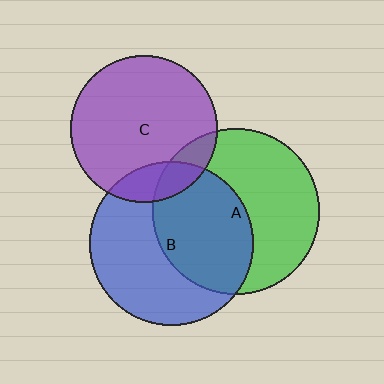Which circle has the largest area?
Circle A (green).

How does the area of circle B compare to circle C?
Approximately 1.2 times.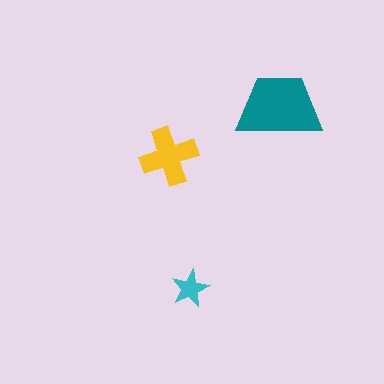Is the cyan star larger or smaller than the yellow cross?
Smaller.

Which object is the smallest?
The cyan star.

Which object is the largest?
The teal trapezoid.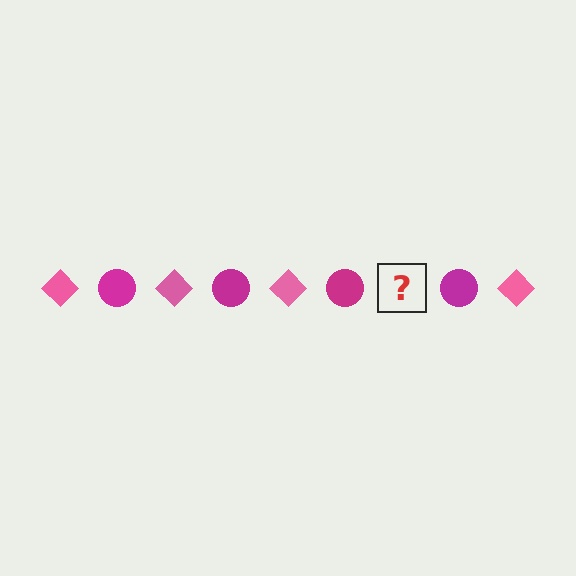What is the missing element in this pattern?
The missing element is a pink diamond.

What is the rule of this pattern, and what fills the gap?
The rule is that the pattern alternates between pink diamond and magenta circle. The gap should be filled with a pink diamond.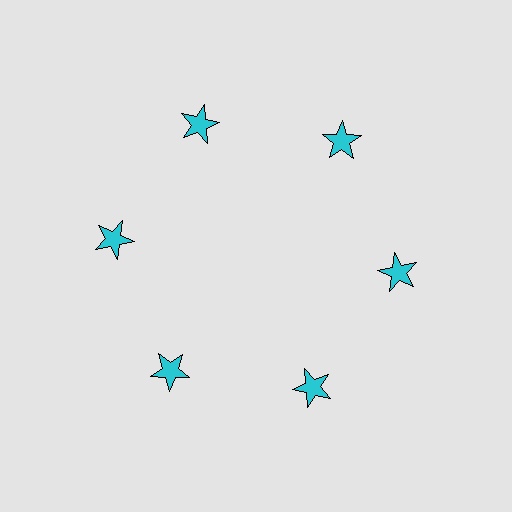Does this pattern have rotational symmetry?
Yes, this pattern has 6-fold rotational symmetry. It looks the same after rotating 60 degrees around the center.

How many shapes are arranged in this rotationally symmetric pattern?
There are 6 shapes, arranged in 6 groups of 1.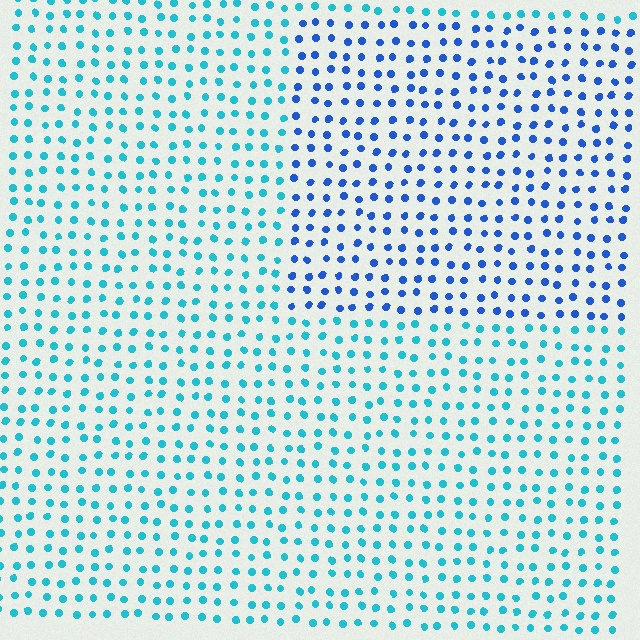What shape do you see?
I see a rectangle.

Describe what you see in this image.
The image is filled with small cyan elements in a uniform arrangement. A rectangle-shaped region is visible where the elements are tinted to a slightly different hue, forming a subtle color boundary.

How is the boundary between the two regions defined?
The boundary is defined purely by a slight shift in hue (about 36 degrees). Spacing, size, and orientation are identical on both sides.